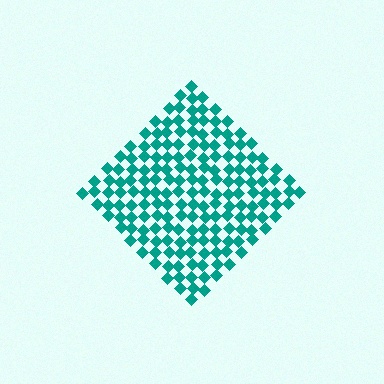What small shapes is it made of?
It is made of small diamonds.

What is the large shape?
The large shape is a diamond.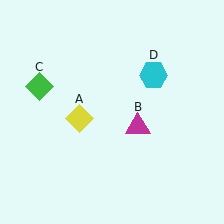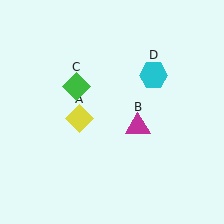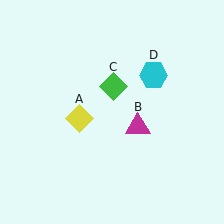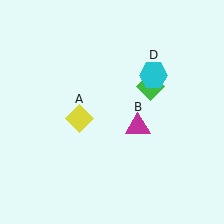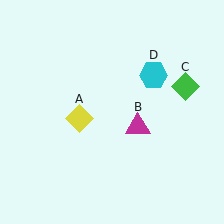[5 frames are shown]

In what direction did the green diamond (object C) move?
The green diamond (object C) moved right.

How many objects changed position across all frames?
1 object changed position: green diamond (object C).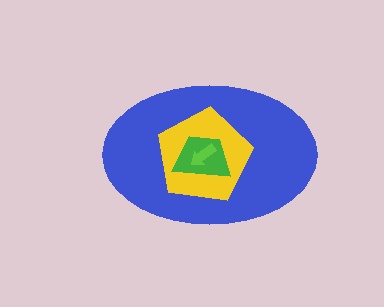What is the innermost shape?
The lime arrow.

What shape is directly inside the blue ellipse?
The yellow pentagon.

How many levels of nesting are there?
4.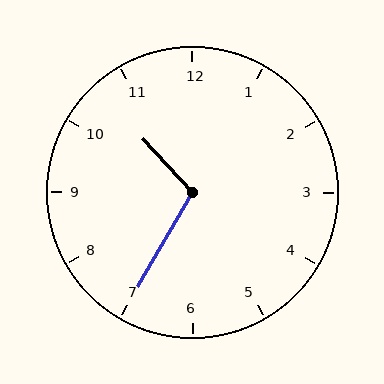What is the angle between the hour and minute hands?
Approximately 108 degrees.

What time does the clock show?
10:35.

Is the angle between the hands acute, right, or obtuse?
It is obtuse.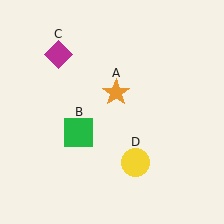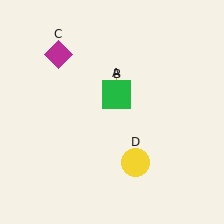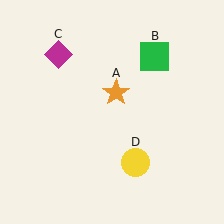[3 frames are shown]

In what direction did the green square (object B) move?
The green square (object B) moved up and to the right.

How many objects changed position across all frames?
1 object changed position: green square (object B).